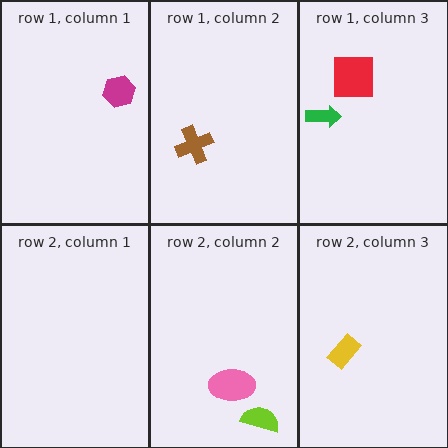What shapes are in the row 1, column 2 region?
The brown cross.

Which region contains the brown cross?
The row 1, column 2 region.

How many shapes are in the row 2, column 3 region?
1.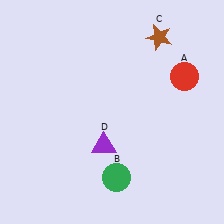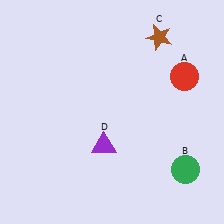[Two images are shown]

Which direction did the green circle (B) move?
The green circle (B) moved right.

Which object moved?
The green circle (B) moved right.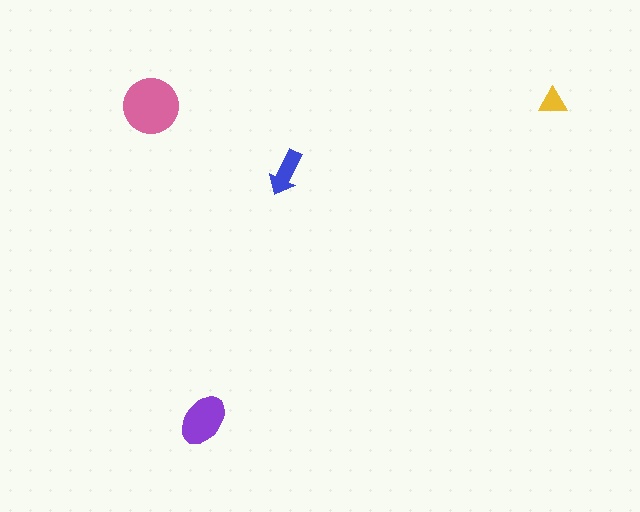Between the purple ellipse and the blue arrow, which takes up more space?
The purple ellipse.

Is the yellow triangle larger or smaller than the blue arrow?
Smaller.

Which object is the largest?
The pink circle.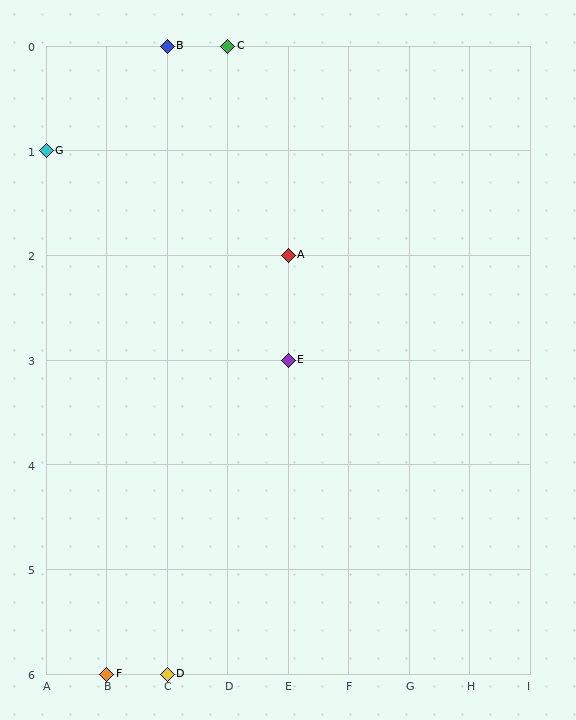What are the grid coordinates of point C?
Point C is at grid coordinates (D, 0).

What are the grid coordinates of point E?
Point E is at grid coordinates (E, 3).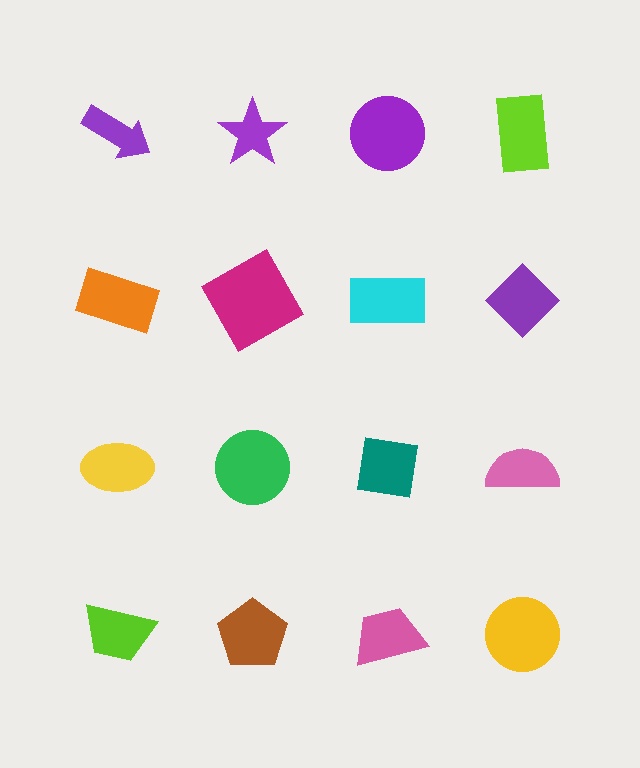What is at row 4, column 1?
A lime trapezoid.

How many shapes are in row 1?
4 shapes.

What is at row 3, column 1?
A yellow ellipse.